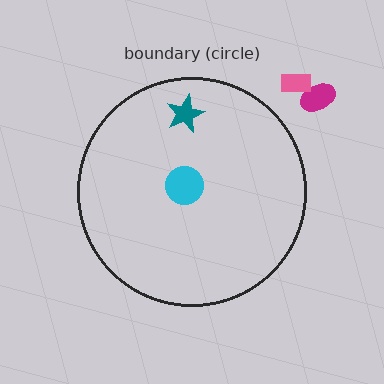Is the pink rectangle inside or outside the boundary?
Outside.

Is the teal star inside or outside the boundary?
Inside.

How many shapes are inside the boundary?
2 inside, 2 outside.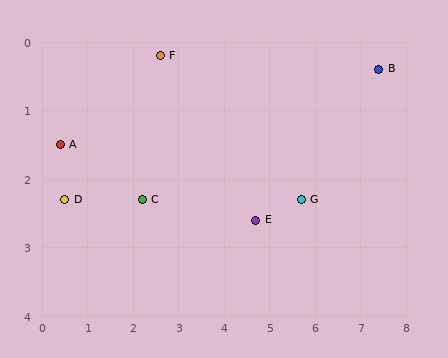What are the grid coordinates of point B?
Point B is at approximately (7.4, 0.4).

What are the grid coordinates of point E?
Point E is at approximately (4.7, 2.6).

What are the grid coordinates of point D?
Point D is at approximately (0.5, 2.3).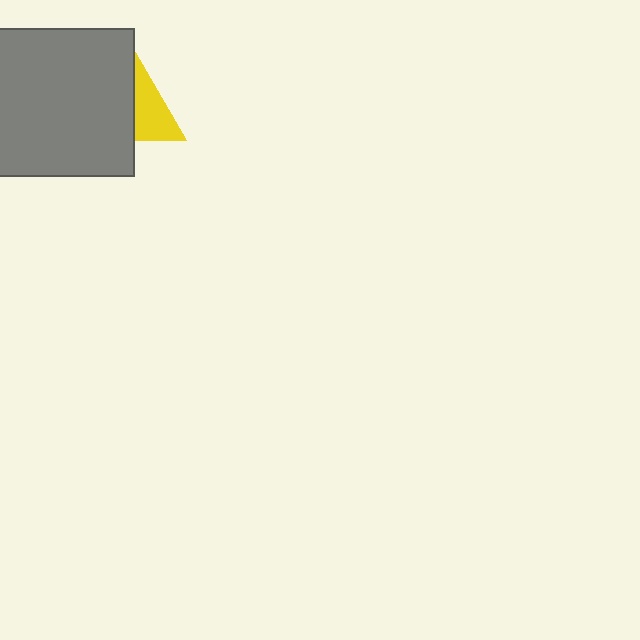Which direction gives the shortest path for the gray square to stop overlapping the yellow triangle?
Moving left gives the shortest separation.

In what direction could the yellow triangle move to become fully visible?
The yellow triangle could move right. That would shift it out from behind the gray square entirely.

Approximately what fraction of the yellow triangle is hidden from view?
Roughly 50% of the yellow triangle is hidden behind the gray square.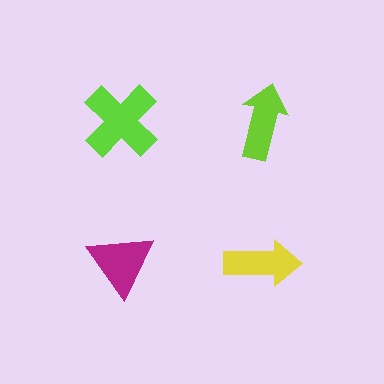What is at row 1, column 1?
A lime cross.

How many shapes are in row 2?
2 shapes.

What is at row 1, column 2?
A lime arrow.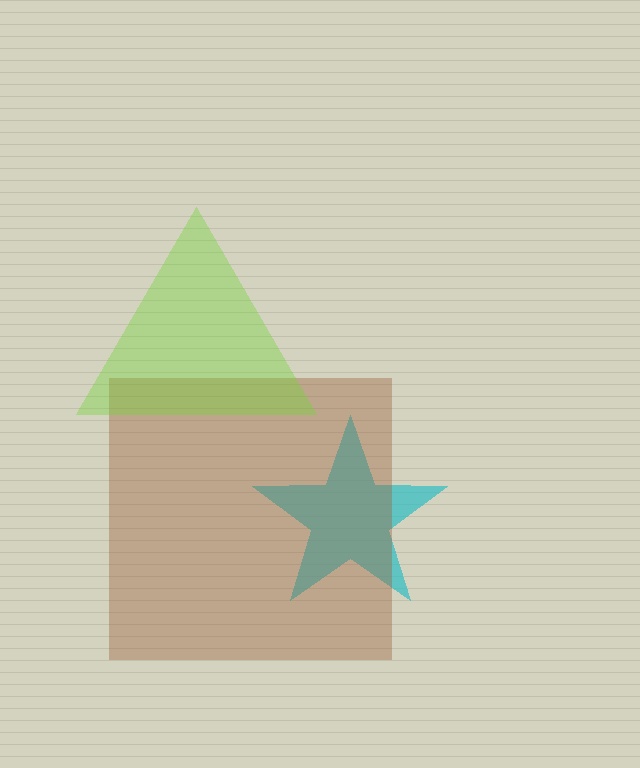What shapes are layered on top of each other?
The layered shapes are: a cyan star, a brown square, a lime triangle.